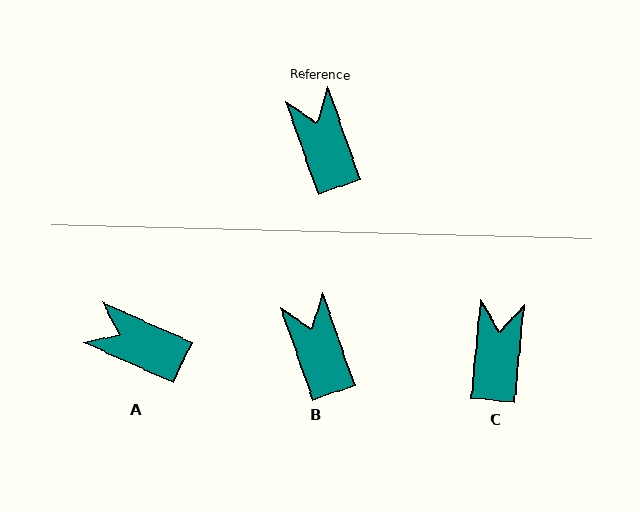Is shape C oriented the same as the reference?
No, it is off by about 25 degrees.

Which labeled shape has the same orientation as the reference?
B.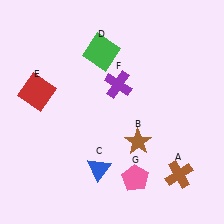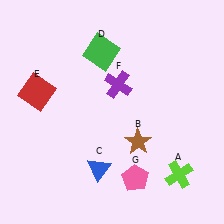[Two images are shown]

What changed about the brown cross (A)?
In Image 1, A is brown. In Image 2, it changed to lime.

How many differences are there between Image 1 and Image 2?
There is 1 difference between the two images.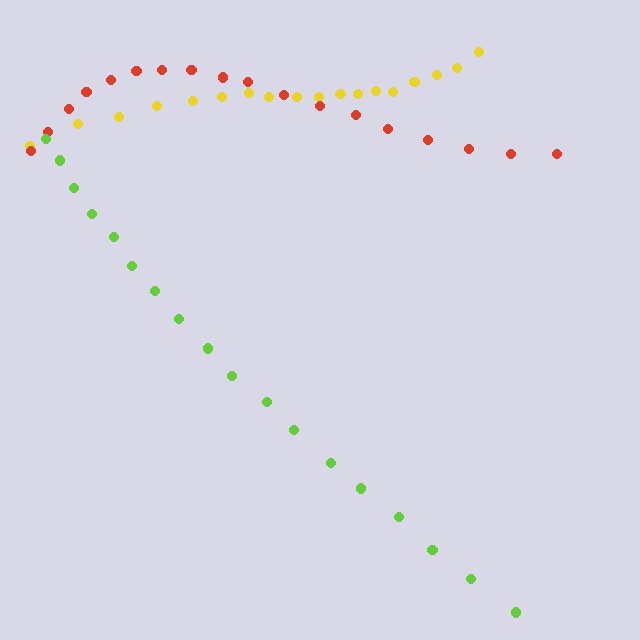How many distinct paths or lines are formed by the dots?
There are 3 distinct paths.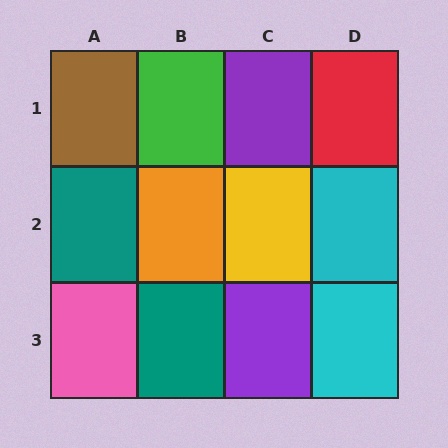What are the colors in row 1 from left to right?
Brown, green, purple, red.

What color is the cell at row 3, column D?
Cyan.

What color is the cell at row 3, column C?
Purple.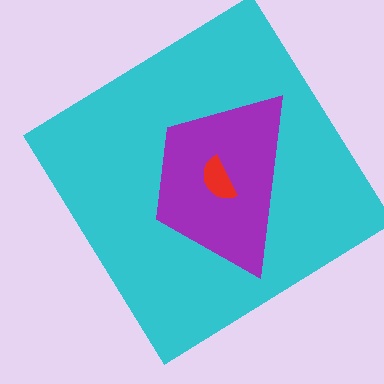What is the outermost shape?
The cyan diamond.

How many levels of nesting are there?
3.